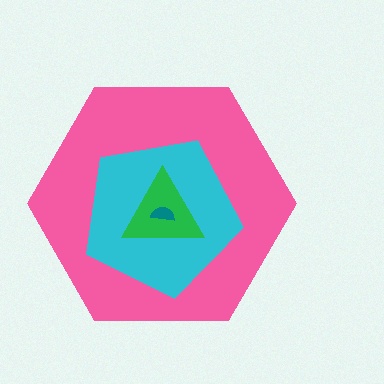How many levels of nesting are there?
4.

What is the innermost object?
The teal semicircle.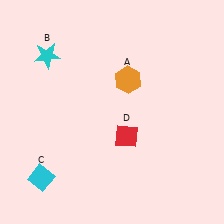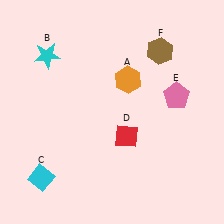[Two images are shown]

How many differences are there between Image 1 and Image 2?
There are 2 differences between the two images.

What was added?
A pink pentagon (E), a brown hexagon (F) were added in Image 2.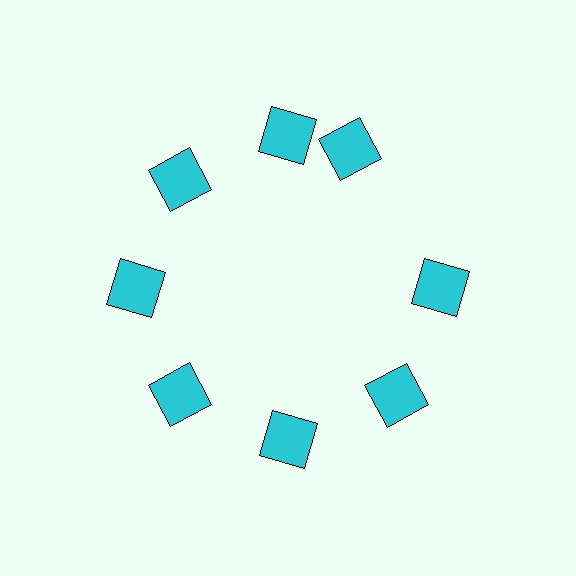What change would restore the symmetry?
The symmetry would be restored by rotating it back into even spacing with its neighbors so that all 8 squares sit at equal angles and equal distance from the center.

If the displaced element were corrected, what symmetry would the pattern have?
It would have 8-fold rotational symmetry — the pattern would map onto itself every 45 degrees.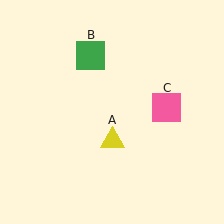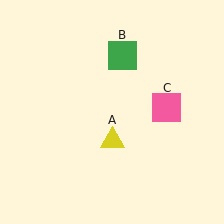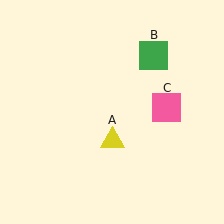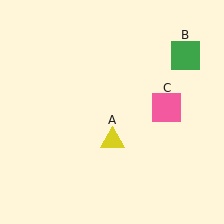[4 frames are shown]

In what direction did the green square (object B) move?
The green square (object B) moved right.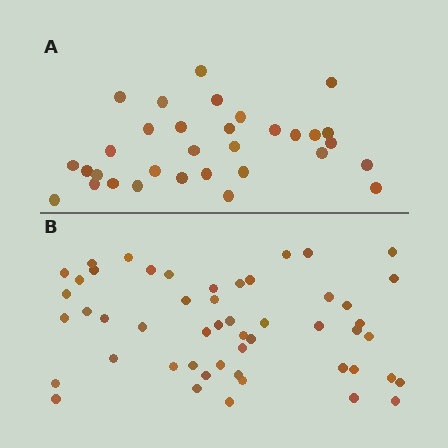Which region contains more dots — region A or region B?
Region B (the bottom region) has more dots.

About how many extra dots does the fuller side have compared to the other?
Region B has approximately 20 more dots than region A.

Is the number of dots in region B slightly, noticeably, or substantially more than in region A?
Region B has substantially more. The ratio is roughly 1.6 to 1.